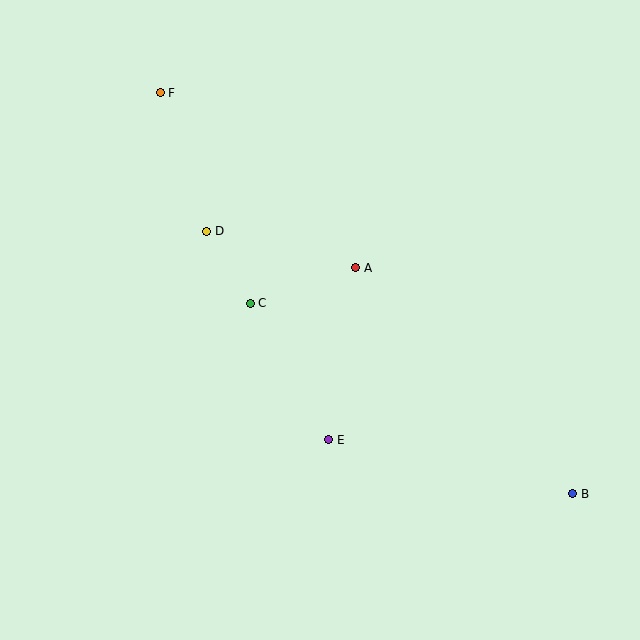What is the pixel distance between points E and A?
The distance between E and A is 174 pixels.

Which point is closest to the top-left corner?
Point F is closest to the top-left corner.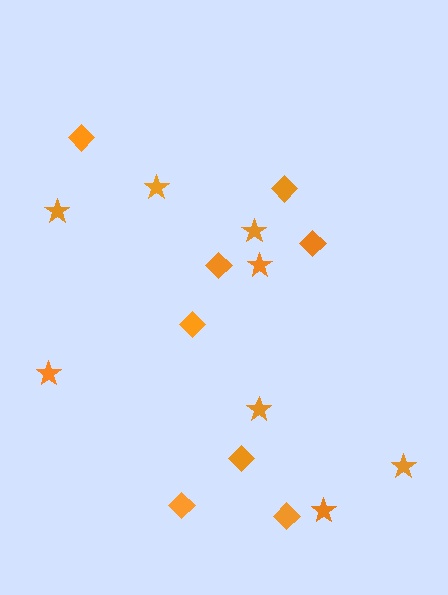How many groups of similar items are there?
There are 2 groups: one group of stars (8) and one group of diamonds (8).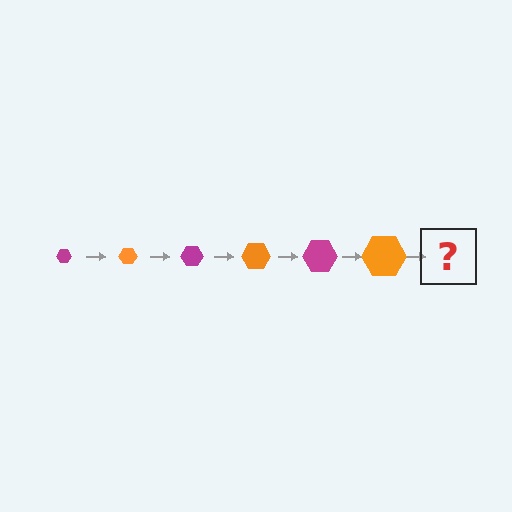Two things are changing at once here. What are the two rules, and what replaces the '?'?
The two rules are that the hexagon grows larger each step and the color cycles through magenta and orange. The '?' should be a magenta hexagon, larger than the previous one.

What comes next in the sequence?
The next element should be a magenta hexagon, larger than the previous one.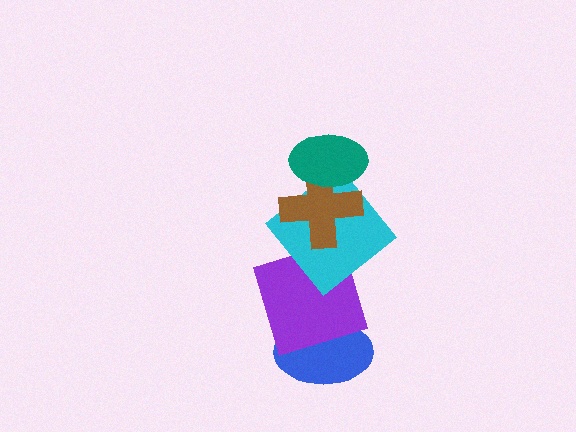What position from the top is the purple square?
The purple square is 4th from the top.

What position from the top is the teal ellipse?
The teal ellipse is 1st from the top.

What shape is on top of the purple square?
The cyan diamond is on top of the purple square.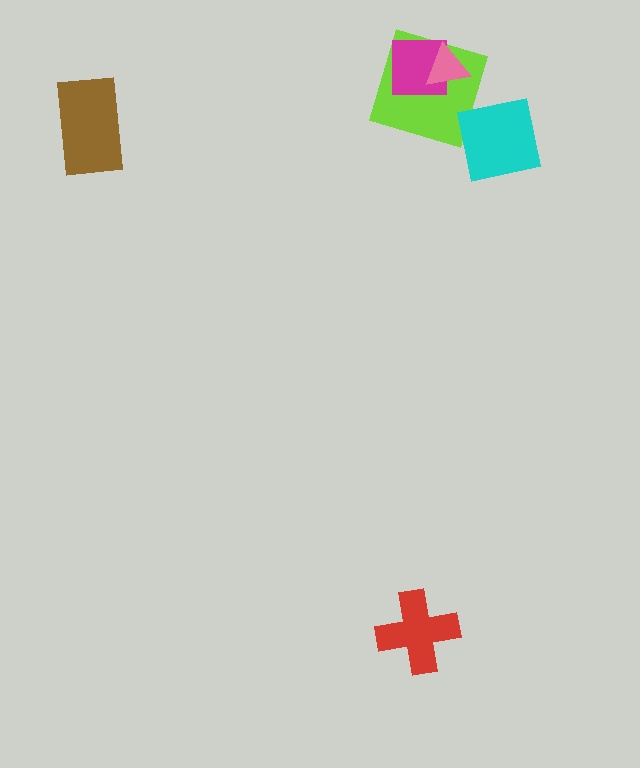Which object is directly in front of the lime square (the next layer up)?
The magenta square is directly in front of the lime square.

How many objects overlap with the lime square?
2 objects overlap with the lime square.